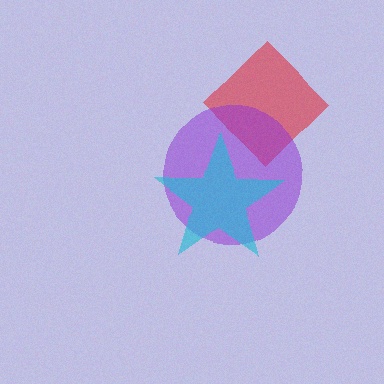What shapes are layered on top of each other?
The layered shapes are: a red diamond, a purple circle, a cyan star.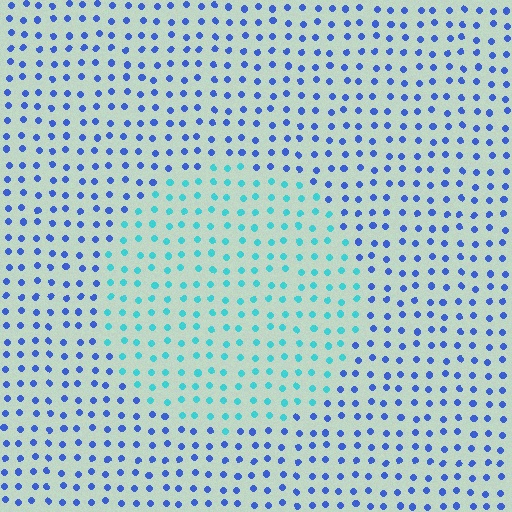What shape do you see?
I see a circle.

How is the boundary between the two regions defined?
The boundary is defined purely by a slight shift in hue (about 45 degrees). Spacing, size, and orientation are identical on both sides.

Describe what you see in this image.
The image is filled with small blue elements in a uniform arrangement. A circle-shaped region is visible where the elements are tinted to a slightly different hue, forming a subtle color boundary.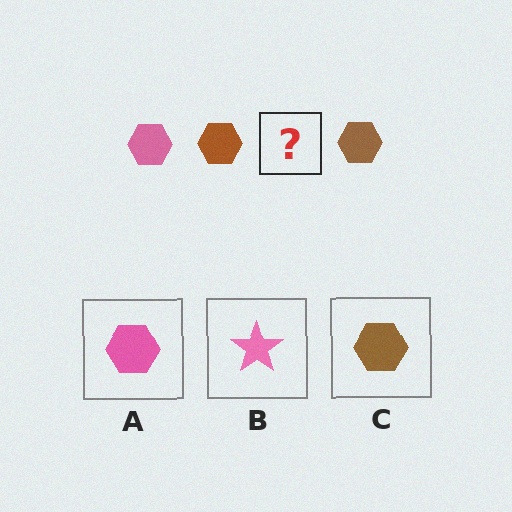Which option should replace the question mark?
Option A.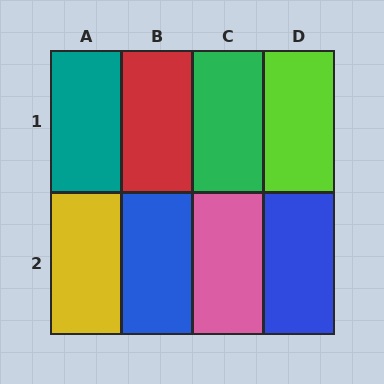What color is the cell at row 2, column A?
Yellow.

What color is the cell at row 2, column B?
Blue.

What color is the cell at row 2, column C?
Pink.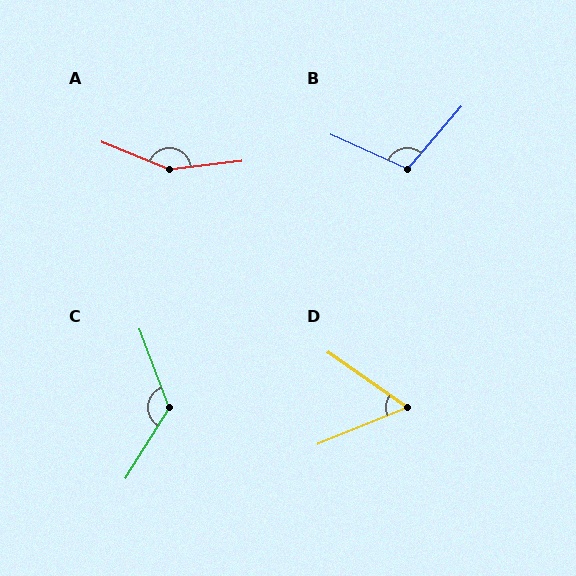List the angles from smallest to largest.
D (57°), B (106°), C (127°), A (151°).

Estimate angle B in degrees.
Approximately 106 degrees.